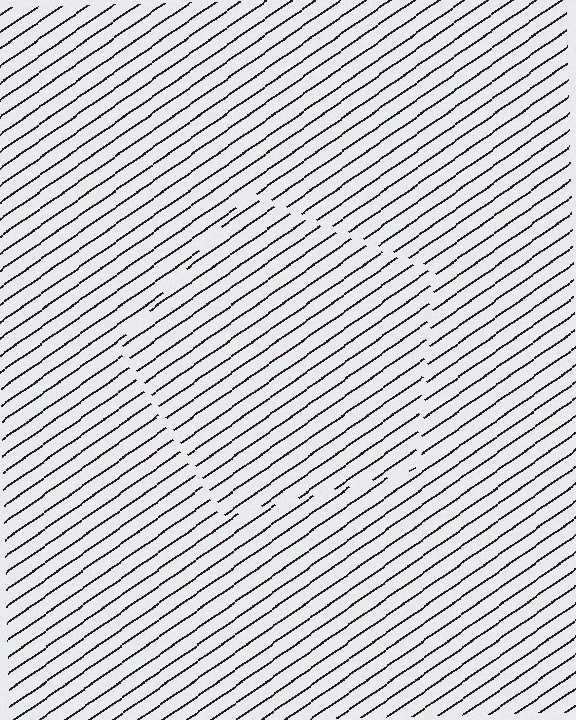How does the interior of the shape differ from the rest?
The interior of the shape contains the same grating, shifted by half a period — the contour is defined by the phase discontinuity where line-ends from the inner and outer gratings abut.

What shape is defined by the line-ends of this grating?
An illusory pentagon. The interior of the shape contains the same grating, shifted by half a period — the contour is defined by the phase discontinuity where line-ends from the inner and outer gratings abut.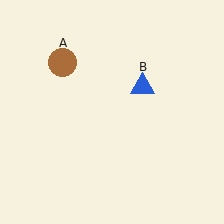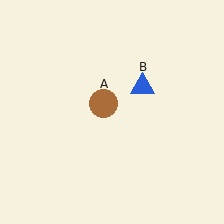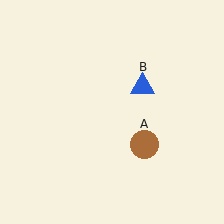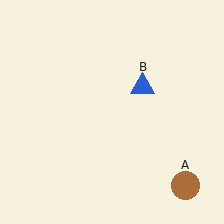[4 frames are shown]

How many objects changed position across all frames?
1 object changed position: brown circle (object A).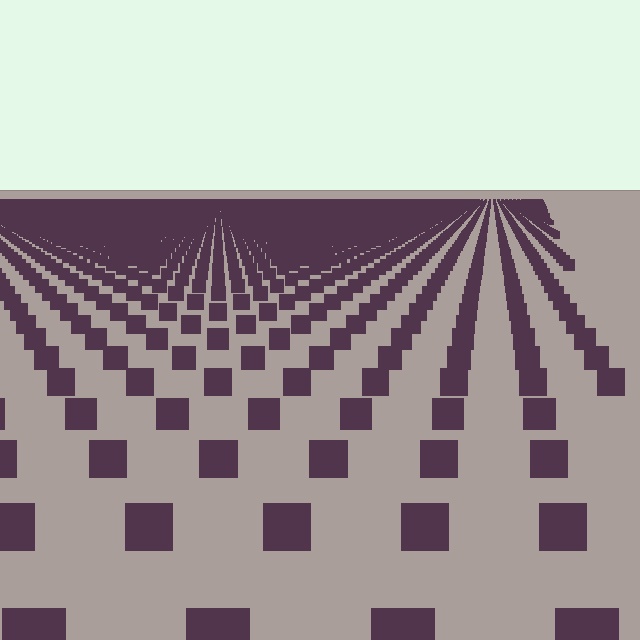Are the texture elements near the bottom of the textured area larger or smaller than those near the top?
Larger. Near the bottom, elements are closer to the viewer and appear at a bigger on-screen size.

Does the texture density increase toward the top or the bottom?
Density increases toward the top.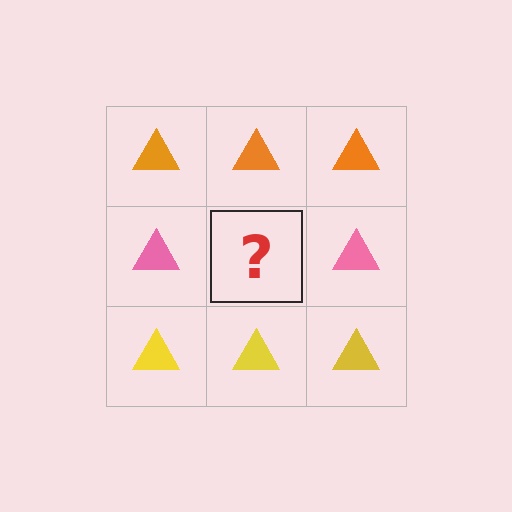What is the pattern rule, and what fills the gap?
The rule is that each row has a consistent color. The gap should be filled with a pink triangle.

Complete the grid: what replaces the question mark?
The question mark should be replaced with a pink triangle.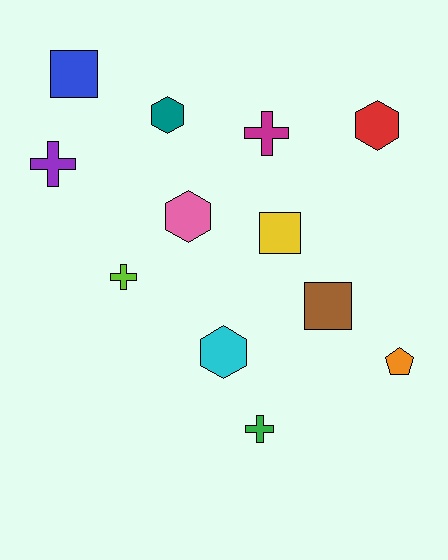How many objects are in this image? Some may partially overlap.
There are 12 objects.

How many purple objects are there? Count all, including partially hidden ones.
There is 1 purple object.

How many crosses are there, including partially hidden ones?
There are 4 crosses.